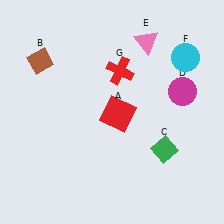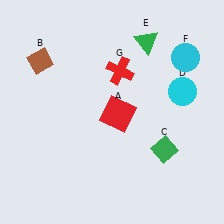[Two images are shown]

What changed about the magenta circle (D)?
In Image 1, D is magenta. In Image 2, it changed to cyan.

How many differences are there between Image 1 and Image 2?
There are 2 differences between the two images.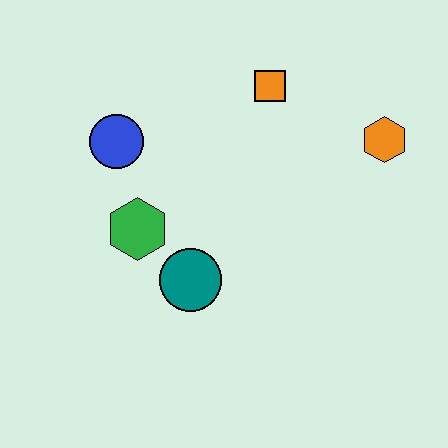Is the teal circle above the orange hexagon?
No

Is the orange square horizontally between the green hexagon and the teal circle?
No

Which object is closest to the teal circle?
The green hexagon is closest to the teal circle.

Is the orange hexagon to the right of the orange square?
Yes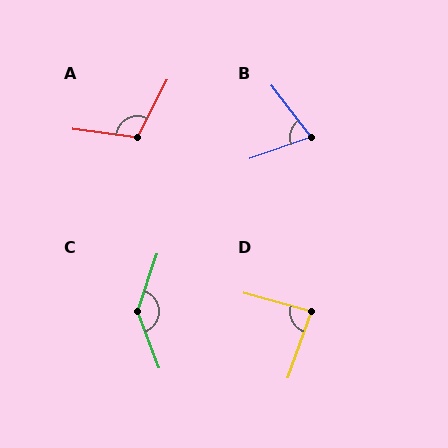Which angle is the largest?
C, at approximately 140 degrees.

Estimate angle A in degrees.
Approximately 110 degrees.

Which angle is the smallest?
B, at approximately 71 degrees.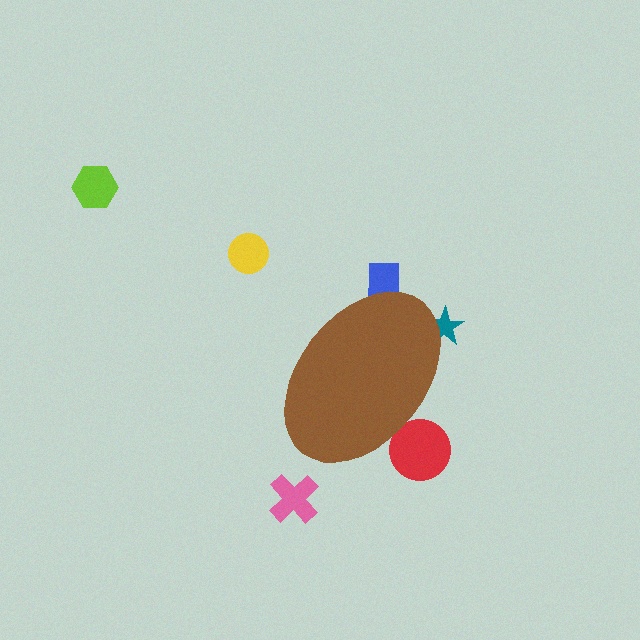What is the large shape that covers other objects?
A brown ellipse.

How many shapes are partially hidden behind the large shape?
3 shapes are partially hidden.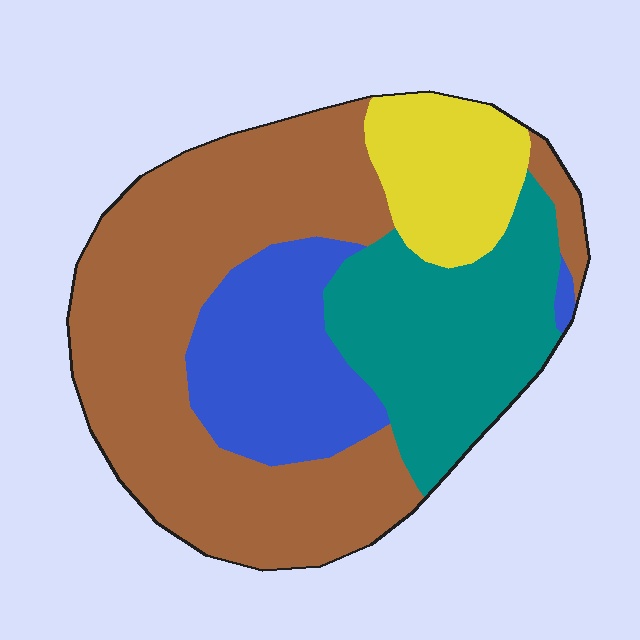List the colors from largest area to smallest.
From largest to smallest: brown, teal, blue, yellow.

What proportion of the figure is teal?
Teal takes up about one fifth (1/5) of the figure.